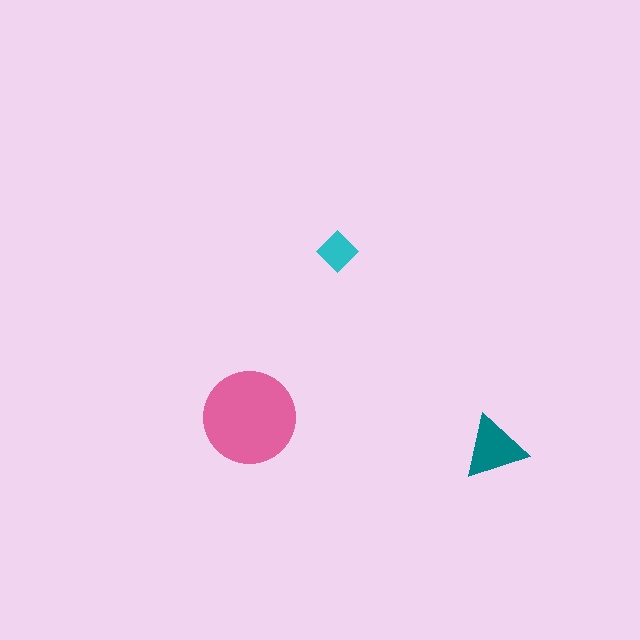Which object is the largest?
The pink circle.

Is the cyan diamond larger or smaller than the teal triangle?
Smaller.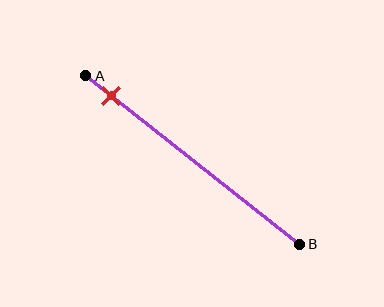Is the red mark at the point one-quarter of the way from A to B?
No, the mark is at about 10% from A, not at the 25% one-quarter point.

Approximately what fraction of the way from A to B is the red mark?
The red mark is approximately 10% of the way from A to B.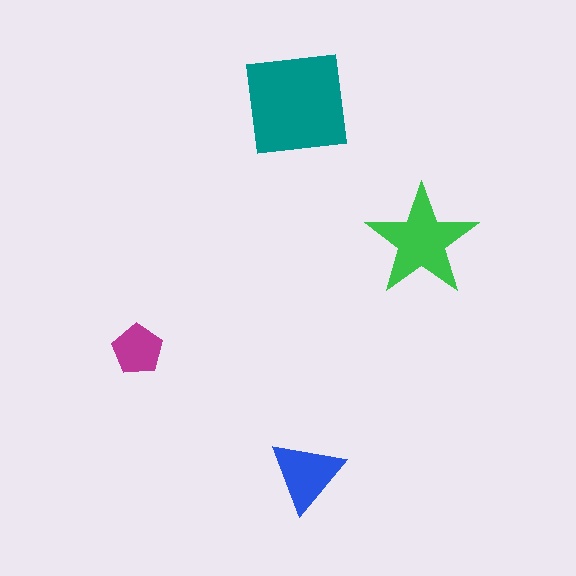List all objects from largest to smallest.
The teal square, the green star, the blue triangle, the magenta pentagon.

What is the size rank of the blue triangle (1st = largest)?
3rd.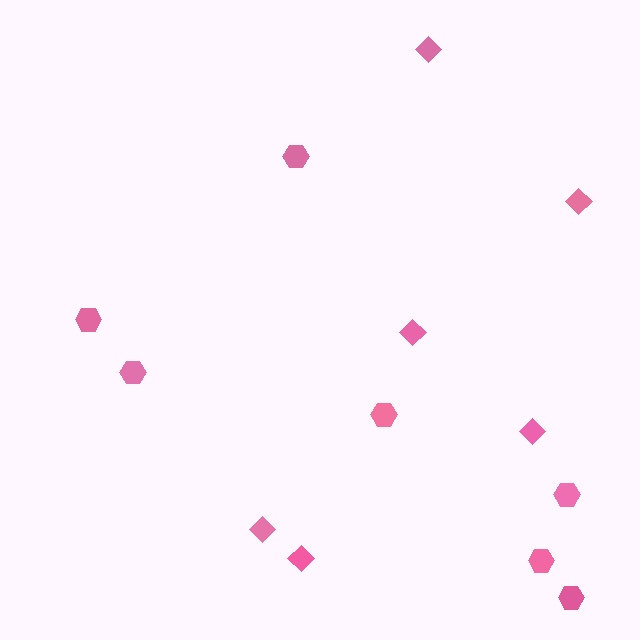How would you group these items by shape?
There are 2 groups: one group of diamonds (6) and one group of hexagons (7).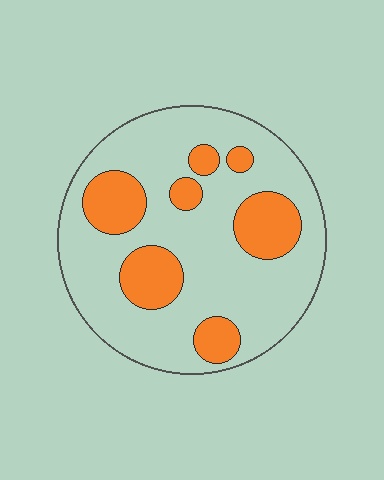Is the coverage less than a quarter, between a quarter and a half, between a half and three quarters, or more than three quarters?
Between a quarter and a half.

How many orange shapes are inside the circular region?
7.